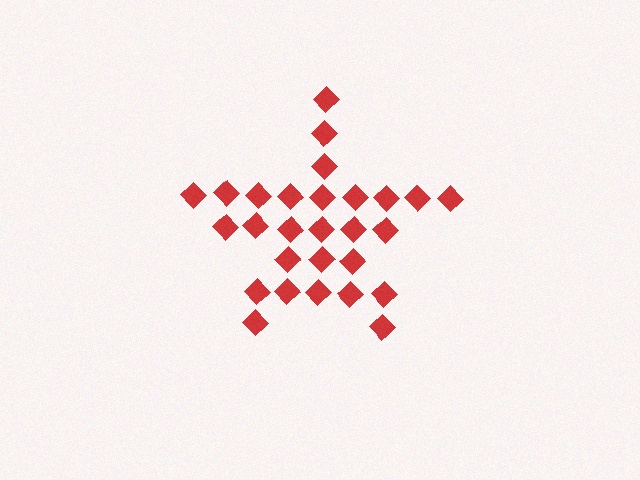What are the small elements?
The small elements are diamonds.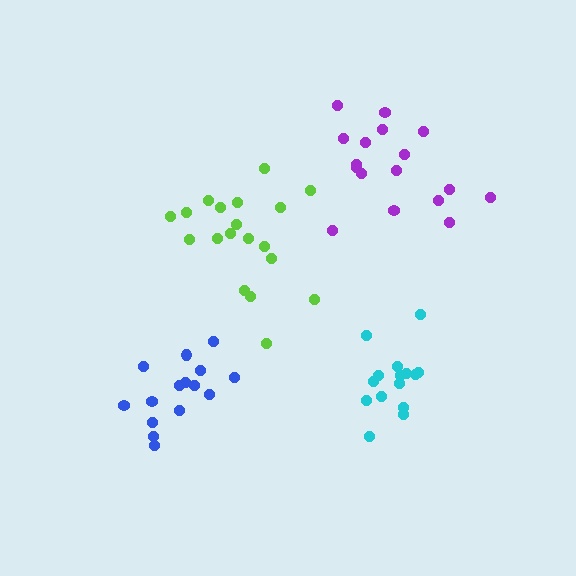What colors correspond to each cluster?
The clusters are colored: cyan, blue, lime, purple.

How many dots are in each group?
Group 1: 15 dots, Group 2: 15 dots, Group 3: 19 dots, Group 4: 17 dots (66 total).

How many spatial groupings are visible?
There are 4 spatial groupings.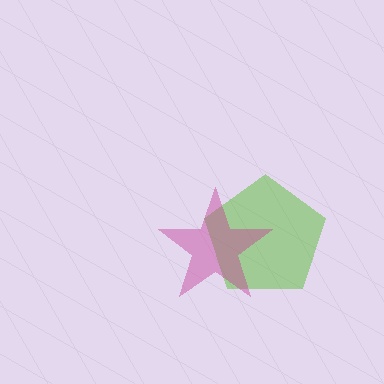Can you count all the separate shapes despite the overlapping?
Yes, there are 2 separate shapes.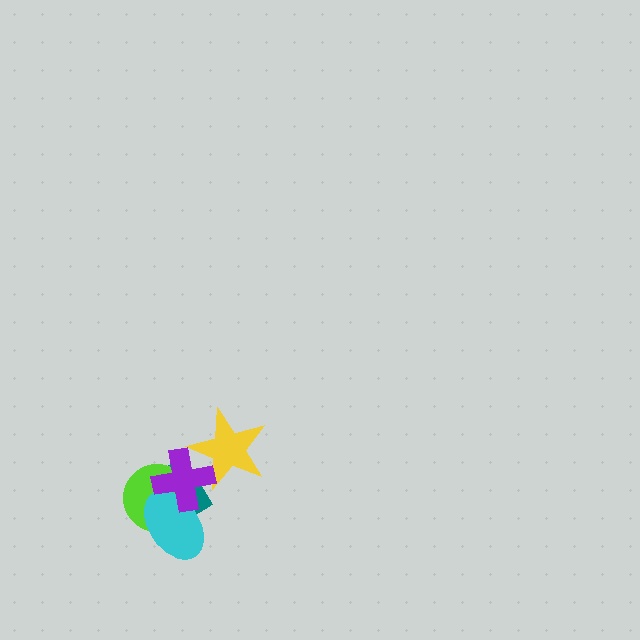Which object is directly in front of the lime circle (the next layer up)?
The cyan ellipse is directly in front of the lime circle.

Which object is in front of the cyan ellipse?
The purple cross is in front of the cyan ellipse.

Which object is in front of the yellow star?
The purple cross is in front of the yellow star.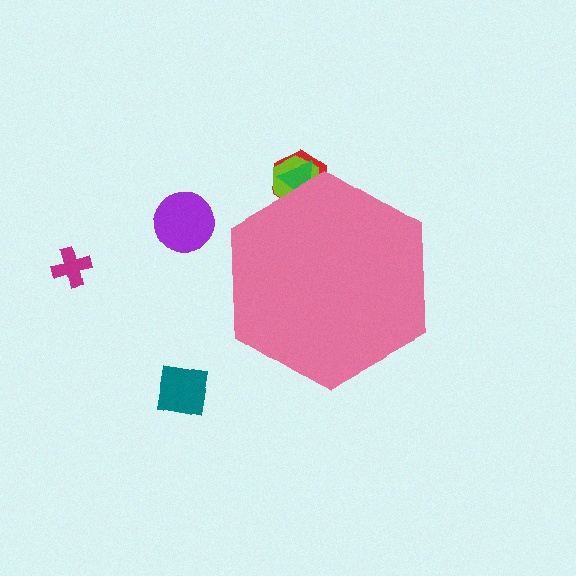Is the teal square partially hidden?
No, the teal square is fully visible.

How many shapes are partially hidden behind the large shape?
3 shapes are partially hidden.